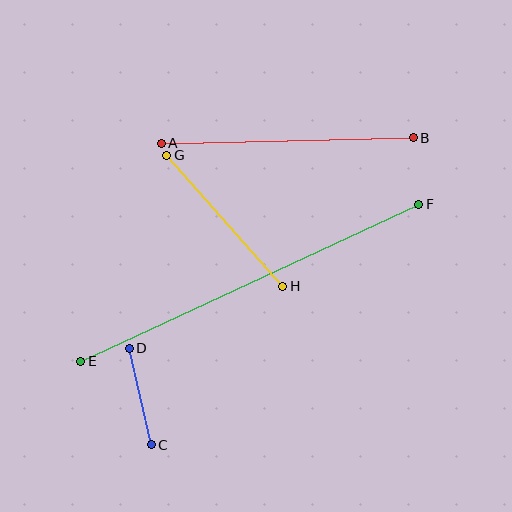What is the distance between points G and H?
The distance is approximately 175 pixels.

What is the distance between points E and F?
The distance is approximately 373 pixels.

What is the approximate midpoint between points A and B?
The midpoint is at approximately (287, 141) pixels.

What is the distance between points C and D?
The distance is approximately 99 pixels.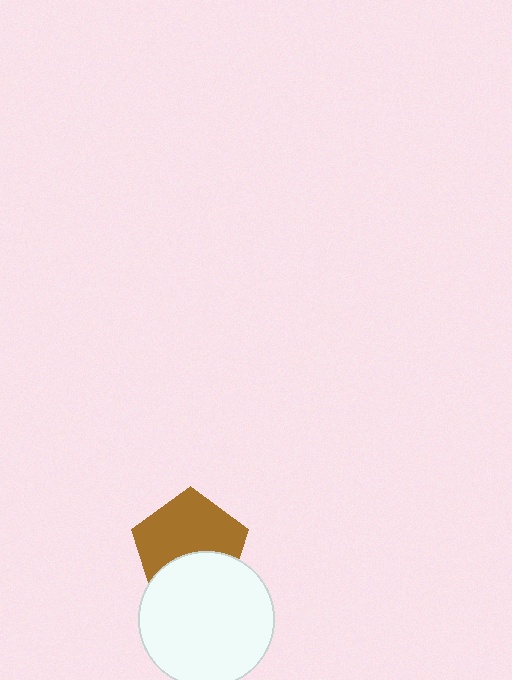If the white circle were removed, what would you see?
You would see the complete brown pentagon.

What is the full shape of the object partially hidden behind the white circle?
The partially hidden object is a brown pentagon.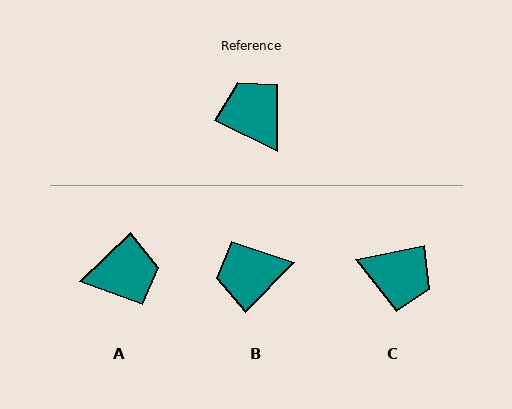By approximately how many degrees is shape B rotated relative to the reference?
Approximately 72 degrees counter-clockwise.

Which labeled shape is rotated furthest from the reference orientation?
C, about 143 degrees away.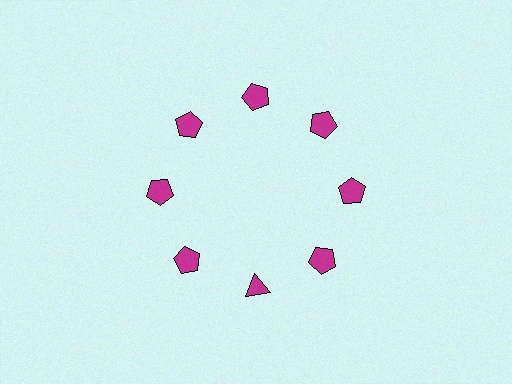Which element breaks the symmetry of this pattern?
The magenta triangle at roughly the 6 o'clock position breaks the symmetry. All other shapes are magenta pentagons.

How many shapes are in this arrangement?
There are 8 shapes arranged in a ring pattern.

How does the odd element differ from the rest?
It has a different shape: triangle instead of pentagon.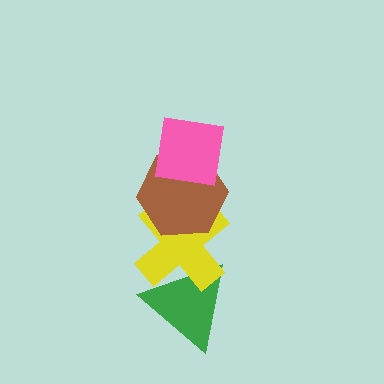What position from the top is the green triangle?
The green triangle is 4th from the top.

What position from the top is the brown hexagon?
The brown hexagon is 2nd from the top.